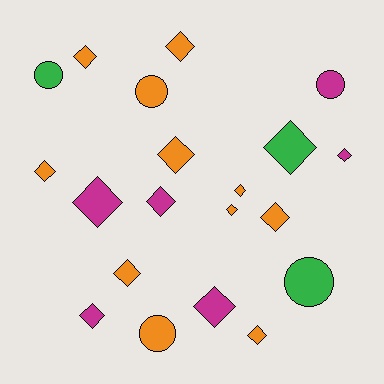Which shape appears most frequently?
Diamond, with 15 objects.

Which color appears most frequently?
Orange, with 11 objects.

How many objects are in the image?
There are 20 objects.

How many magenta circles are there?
There is 1 magenta circle.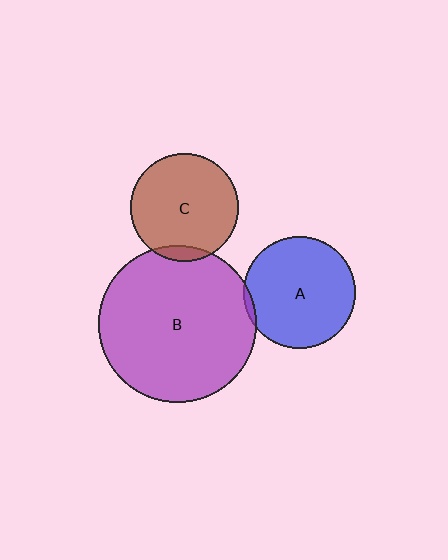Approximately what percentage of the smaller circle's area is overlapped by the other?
Approximately 5%.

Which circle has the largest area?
Circle B (purple).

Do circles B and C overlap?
Yes.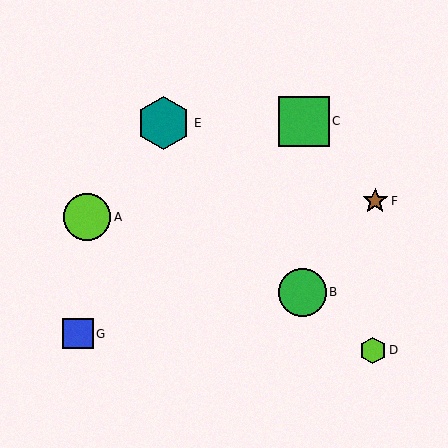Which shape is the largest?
The teal hexagon (labeled E) is the largest.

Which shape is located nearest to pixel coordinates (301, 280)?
The green circle (labeled B) at (302, 292) is nearest to that location.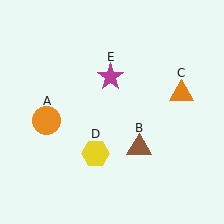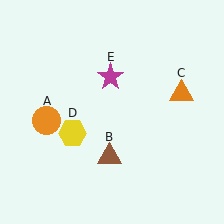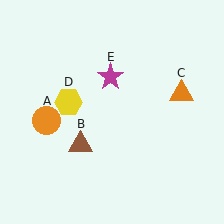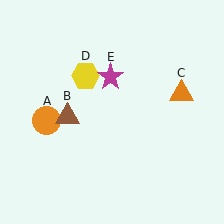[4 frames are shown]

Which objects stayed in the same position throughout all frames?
Orange circle (object A) and orange triangle (object C) and magenta star (object E) remained stationary.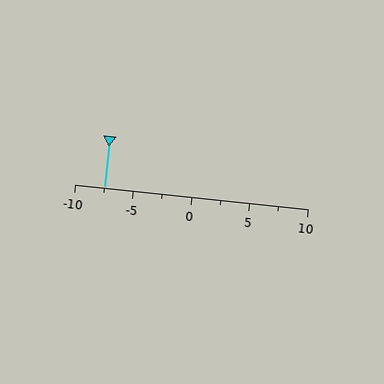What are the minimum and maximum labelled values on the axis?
The axis runs from -10 to 10.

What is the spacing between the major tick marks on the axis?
The major ticks are spaced 5 apart.